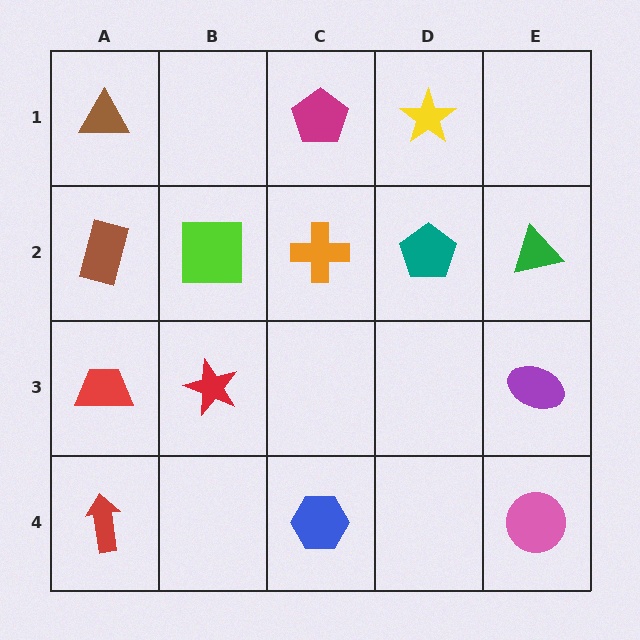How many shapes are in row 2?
5 shapes.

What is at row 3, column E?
A purple ellipse.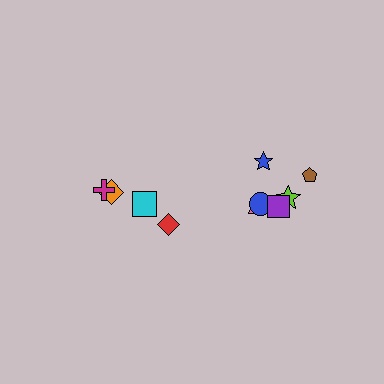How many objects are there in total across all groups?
There are 10 objects.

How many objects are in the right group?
There are 6 objects.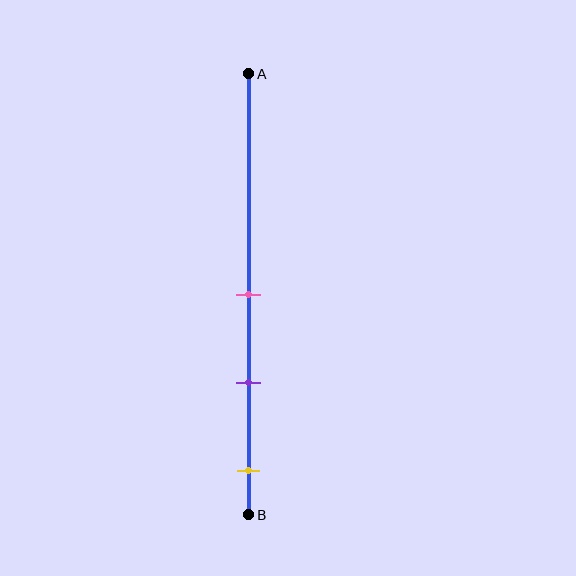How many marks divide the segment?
There are 3 marks dividing the segment.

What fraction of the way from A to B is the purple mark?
The purple mark is approximately 70% (0.7) of the way from A to B.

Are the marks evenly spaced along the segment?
Yes, the marks are approximately evenly spaced.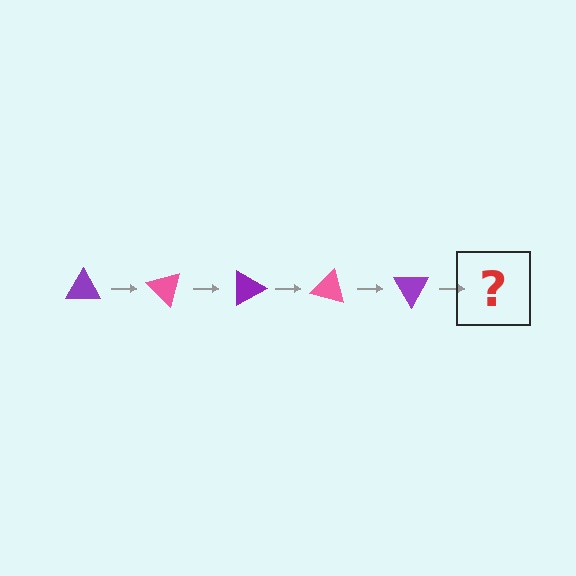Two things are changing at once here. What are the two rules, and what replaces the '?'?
The two rules are that it rotates 45 degrees each step and the color cycles through purple and pink. The '?' should be a pink triangle, rotated 225 degrees from the start.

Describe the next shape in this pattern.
It should be a pink triangle, rotated 225 degrees from the start.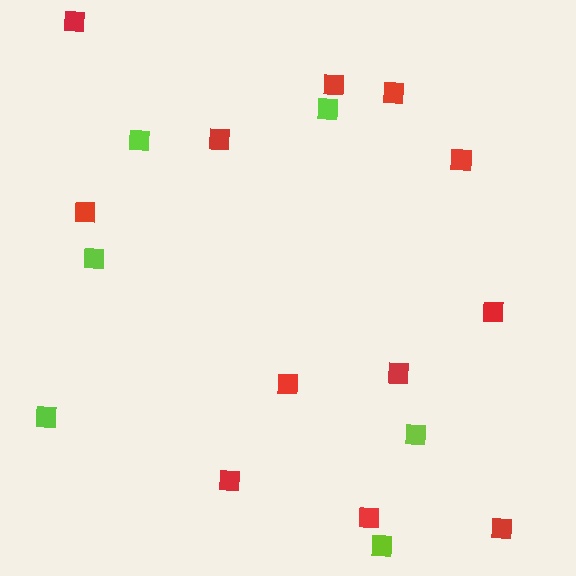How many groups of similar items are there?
There are 2 groups: one group of red squares (12) and one group of lime squares (6).